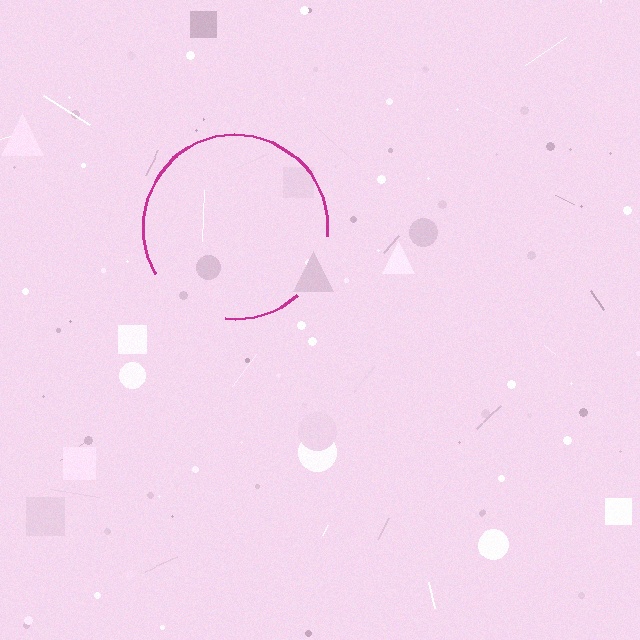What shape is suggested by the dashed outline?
The dashed outline suggests a circle.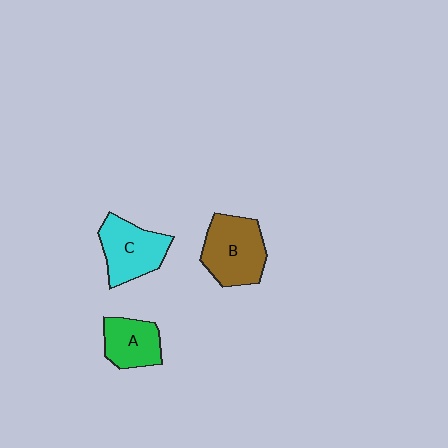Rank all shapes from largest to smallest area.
From largest to smallest: B (brown), C (cyan), A (green).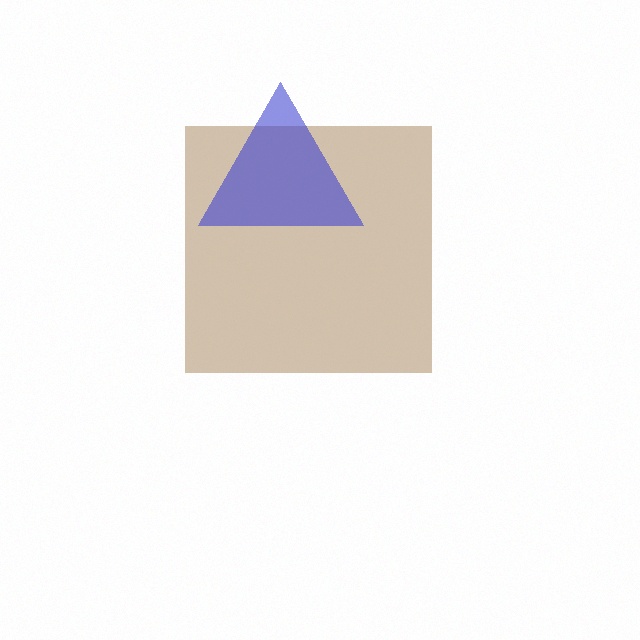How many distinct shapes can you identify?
There are 2 distinct shapes: a brown square, a blue triangle.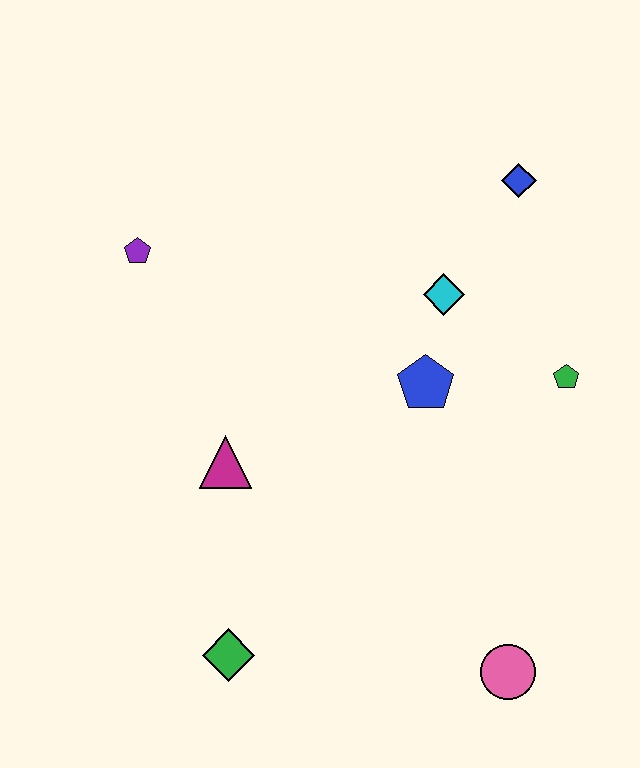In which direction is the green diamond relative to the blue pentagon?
The green diamond is below the blue pentagon.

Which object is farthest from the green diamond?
The blue diamond is farthest from the green diamond.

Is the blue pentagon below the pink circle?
No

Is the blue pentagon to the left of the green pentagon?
Yes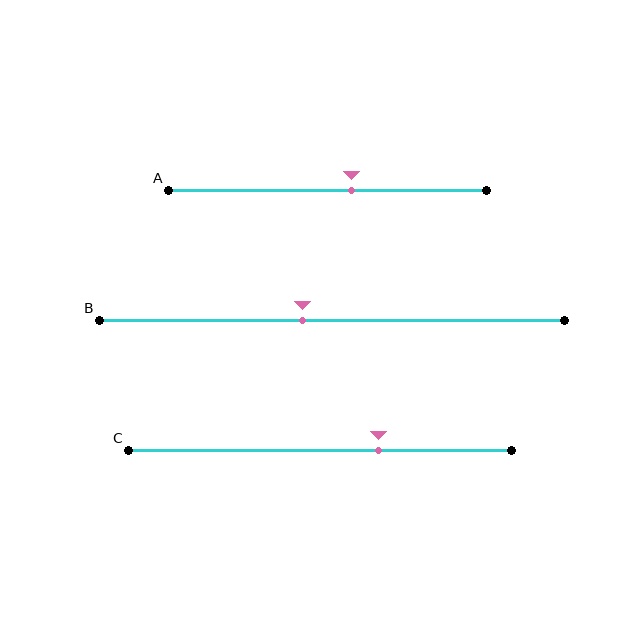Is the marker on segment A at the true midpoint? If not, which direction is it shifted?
No, the marker on segment A is shifted to the right by about 8% of the segment length.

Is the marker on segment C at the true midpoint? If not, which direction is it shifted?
No, the marker on segment C is shifted to the right by about 15% of the segment length.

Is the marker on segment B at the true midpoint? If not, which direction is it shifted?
No, the marker on segment B is shifted to the left by about 6% of the segment length.